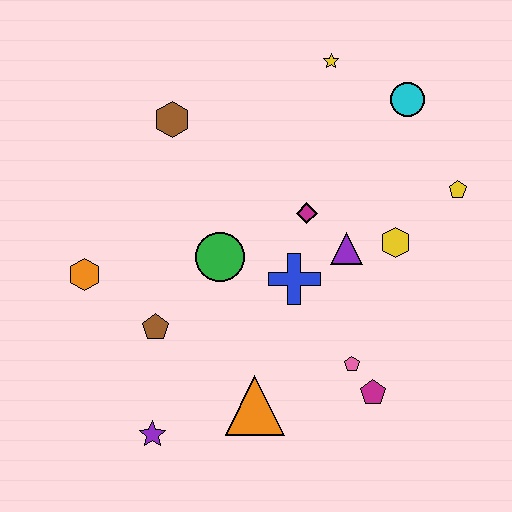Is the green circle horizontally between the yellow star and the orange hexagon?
Yes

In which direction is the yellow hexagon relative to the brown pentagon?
The yellow hexagon is to the right of the brown pentagon.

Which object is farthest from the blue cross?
The yellow star is farthest from the blue cross.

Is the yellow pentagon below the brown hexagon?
Yes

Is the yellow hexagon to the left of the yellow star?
No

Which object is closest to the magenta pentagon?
The pink pentagon is closest to the magenta pentagon.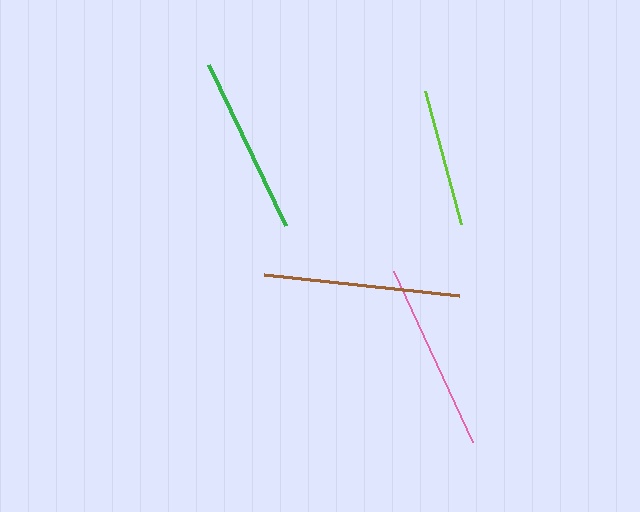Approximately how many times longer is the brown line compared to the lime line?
The brown line is approximately 1.4 times the length of the lime line.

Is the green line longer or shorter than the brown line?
The brown line is longer than the green line.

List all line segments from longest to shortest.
From longest to shortest: brown, pink, green, lime.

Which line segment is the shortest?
The lime line is the shortest at approximately 138 pixels.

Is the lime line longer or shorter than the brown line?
The brown line is longer than the lime line.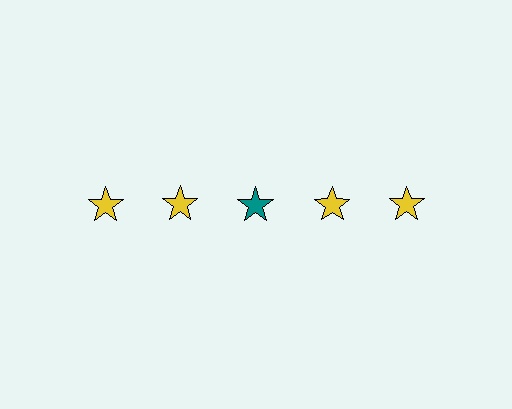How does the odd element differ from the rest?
It has a different color: teal instead of yellow.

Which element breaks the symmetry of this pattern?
The teal star in the top row, center column breaks the symmetry. All other shapes are yellow stars.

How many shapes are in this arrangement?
There are 5 shapes arranged in a grid pattern.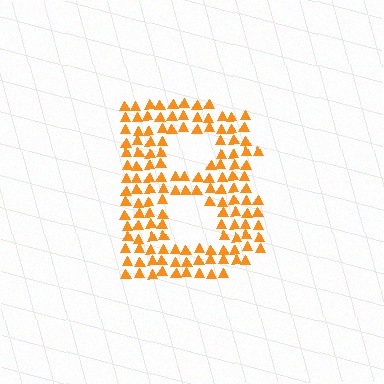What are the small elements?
The small elements are triangles.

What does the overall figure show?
The overall figure shows the letter B.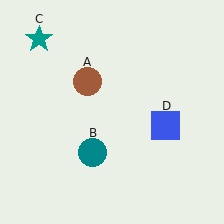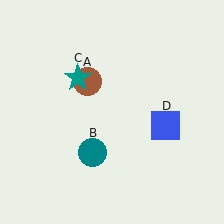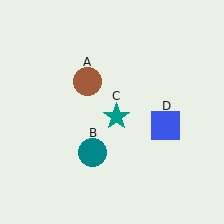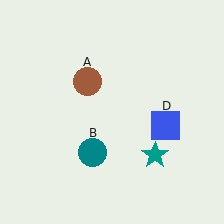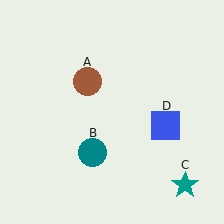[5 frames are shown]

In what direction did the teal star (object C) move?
The teal star (object C) moved down and to the right.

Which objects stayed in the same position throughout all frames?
Brown circle (object A) and teal circle (object B) and blue square (object D) remained stationary.